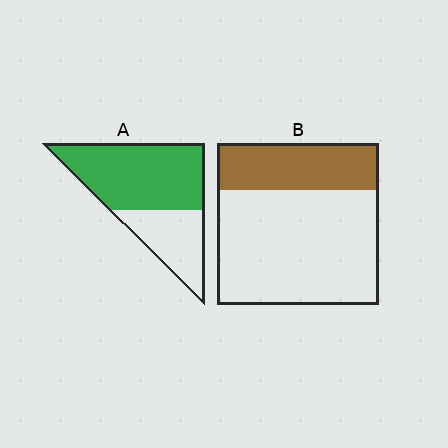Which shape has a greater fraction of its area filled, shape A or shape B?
Shape A.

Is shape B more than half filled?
No.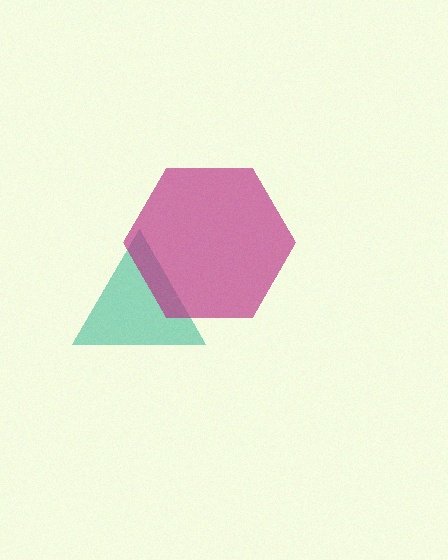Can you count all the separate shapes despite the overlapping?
Yes, there are 2 separate shapes.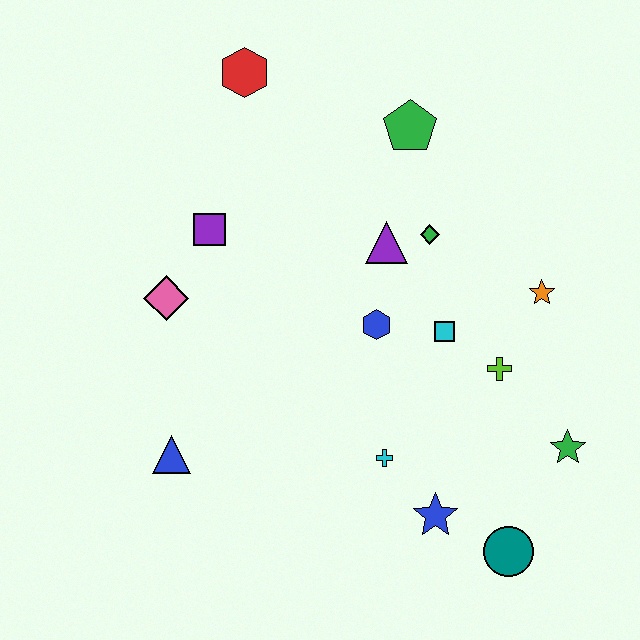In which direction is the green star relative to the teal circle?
The green star is above the teal circle.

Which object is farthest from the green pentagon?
The teal circle is farthest from the green pentagon.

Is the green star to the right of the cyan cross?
Yes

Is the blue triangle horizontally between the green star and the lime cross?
No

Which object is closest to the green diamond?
The purple triangle is closest to the green diamond.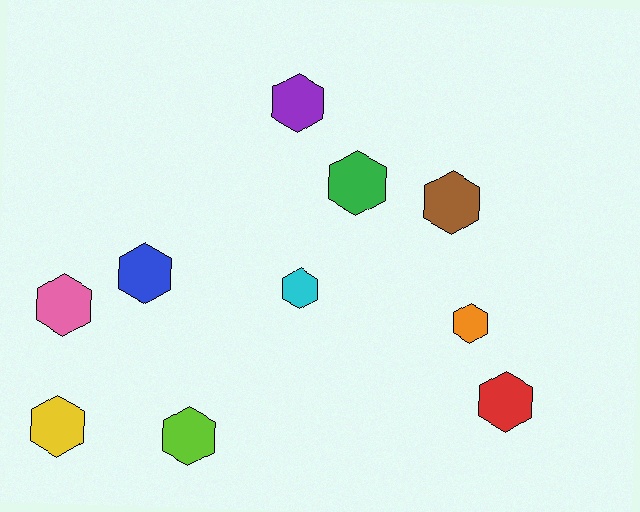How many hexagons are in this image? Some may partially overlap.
There are 10 hexagons.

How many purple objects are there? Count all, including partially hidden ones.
There is 1 purple object.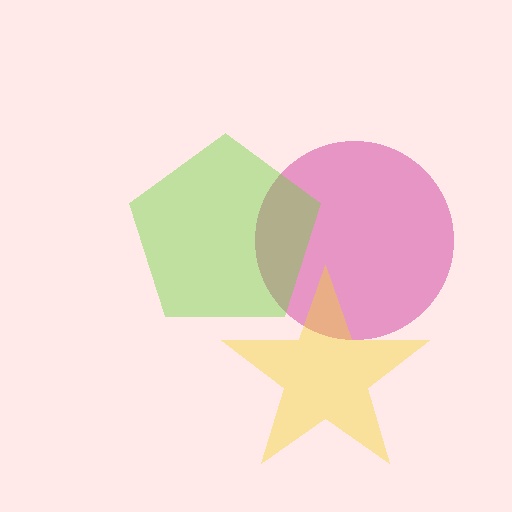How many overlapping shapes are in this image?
There are 3 overlapping shapes in the image.